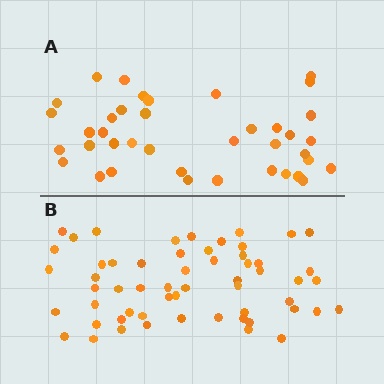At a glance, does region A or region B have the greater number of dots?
Region B (the bottom region) has more dots.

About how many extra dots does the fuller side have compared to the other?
Region B has approximately 20 more dots than region A.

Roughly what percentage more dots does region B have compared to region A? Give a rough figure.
About 45% more.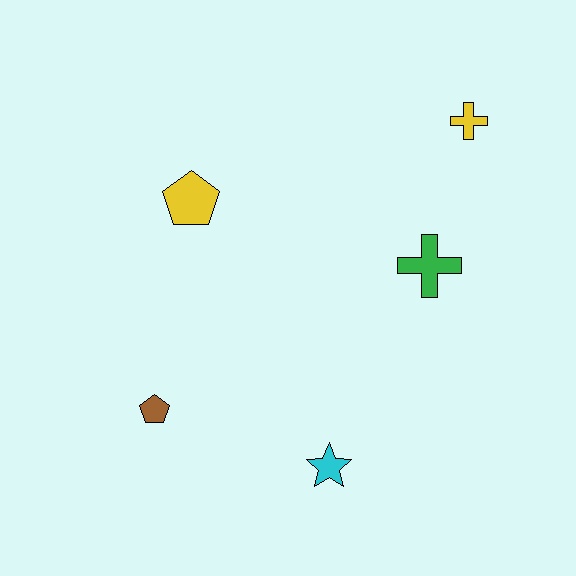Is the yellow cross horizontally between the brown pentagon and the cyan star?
No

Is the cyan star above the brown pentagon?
No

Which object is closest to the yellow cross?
The green cross is closest to the yellow cross.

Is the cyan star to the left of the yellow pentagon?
No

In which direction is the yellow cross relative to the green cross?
The yellow cross is above the green cross.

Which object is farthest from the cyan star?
The yellow cross is farthest from the cyan star.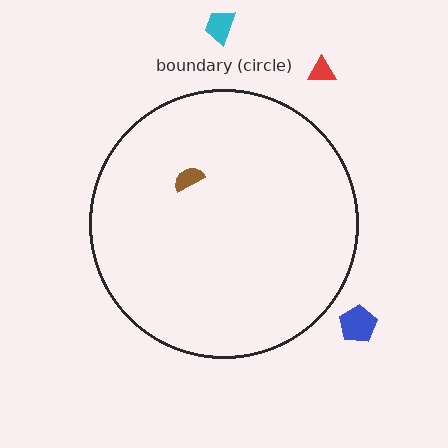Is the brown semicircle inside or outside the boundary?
Inside.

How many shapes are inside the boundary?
1 inside, 3 outside.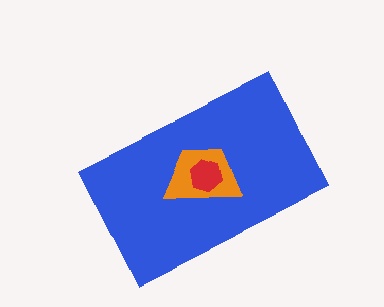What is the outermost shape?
The blue rectangle.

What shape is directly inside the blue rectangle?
The orange trapezoid.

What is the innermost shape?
The red hexagon.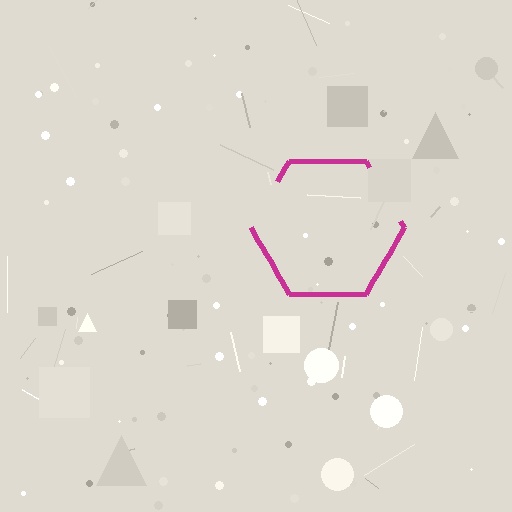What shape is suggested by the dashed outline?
The dashed outline suggests a hexagon.